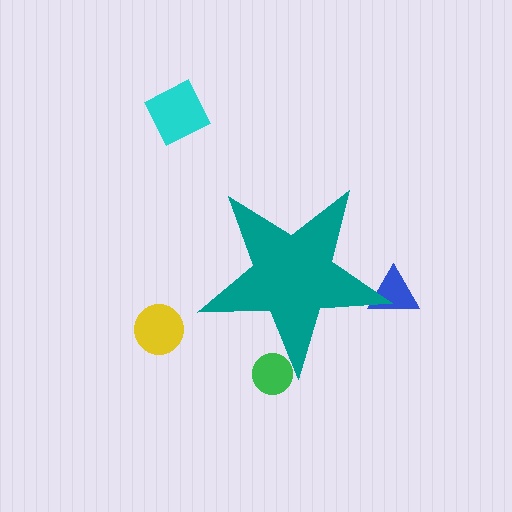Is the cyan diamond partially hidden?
No, the cyan diamond is fully visible.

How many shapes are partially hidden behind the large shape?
2 shapes are partially hidden.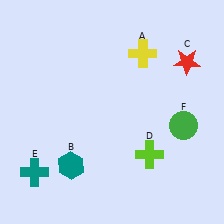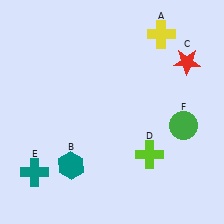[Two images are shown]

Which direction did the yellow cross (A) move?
The yellow cross (A) moved up.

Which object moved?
The yellow cross (A) moved up.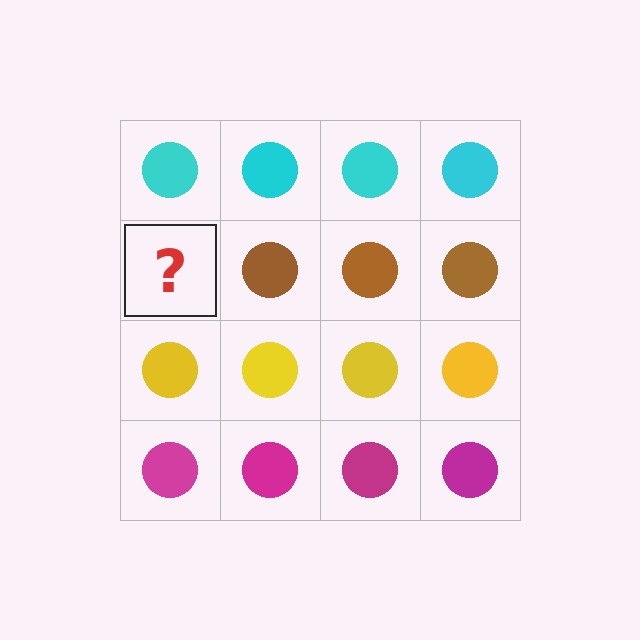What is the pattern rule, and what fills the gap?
The rule is that each row has a consistent color. The gap should be filled with a brown circle.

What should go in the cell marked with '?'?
The missing cell should contain a brown circle.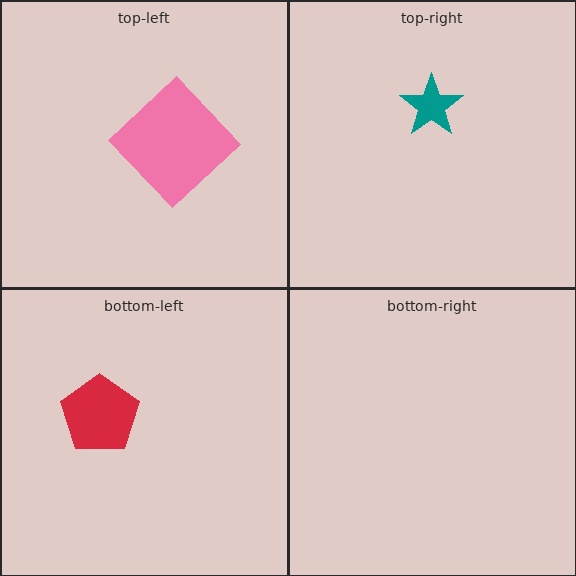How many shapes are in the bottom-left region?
1.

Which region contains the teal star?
The top-right region.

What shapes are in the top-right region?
The teal star.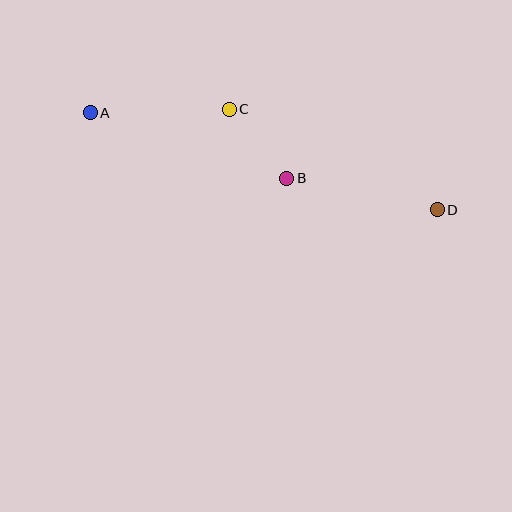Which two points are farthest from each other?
Points A and D are farthest from each other.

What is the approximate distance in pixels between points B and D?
The distance between B and D is approximately 154 pixels.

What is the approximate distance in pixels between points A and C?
The distance between A and C is approximately 139 pixels.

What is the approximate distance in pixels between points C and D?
The distance between C and D is approximately 231 pixels.